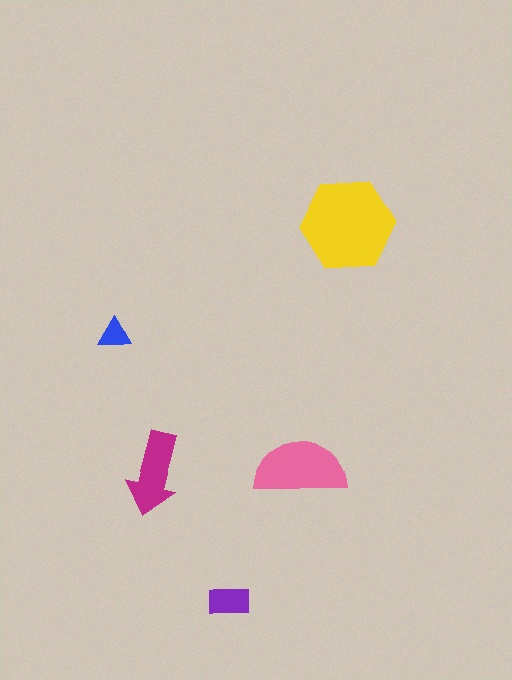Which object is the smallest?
The blue triangle.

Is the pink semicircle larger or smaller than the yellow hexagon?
Smaller.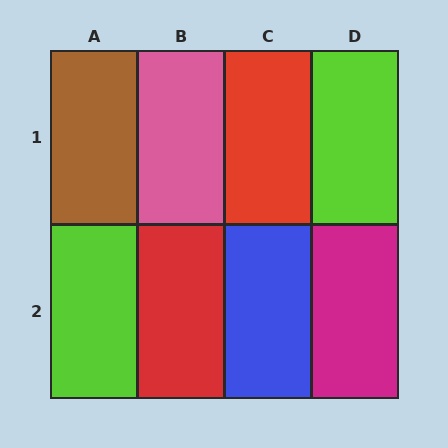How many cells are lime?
2 cells are lime.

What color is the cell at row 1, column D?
Lime.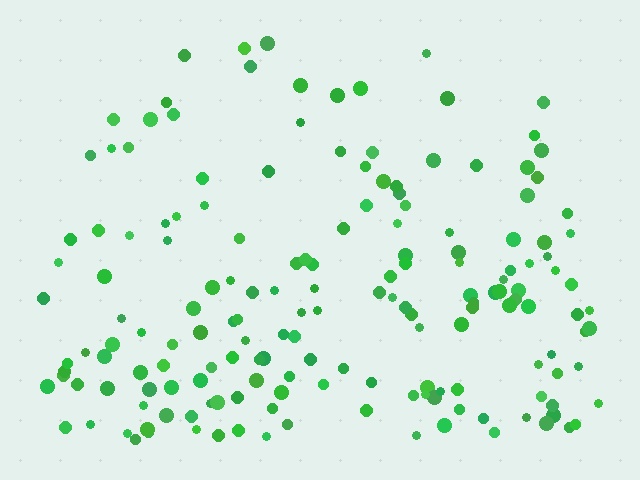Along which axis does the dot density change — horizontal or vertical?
Vertical.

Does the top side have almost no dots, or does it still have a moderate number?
Still a moderate number, just noticeably fewer than the bottom.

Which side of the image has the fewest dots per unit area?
The top.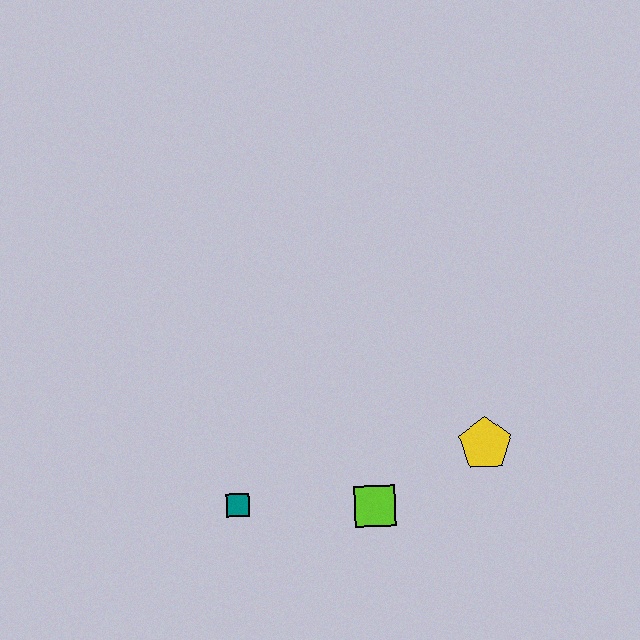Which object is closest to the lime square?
The yellow pentagon is closest to the lime square.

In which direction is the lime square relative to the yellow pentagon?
The lime square is to the left of the yellow pentagon.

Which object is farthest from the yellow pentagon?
The teal square is farthest from the yellow pentagon.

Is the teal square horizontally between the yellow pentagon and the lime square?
No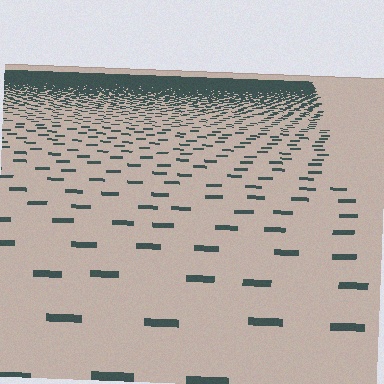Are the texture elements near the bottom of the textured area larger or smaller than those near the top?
Larger. Near the bottom, elements are closer to the viewer and appear at a bigger on-screen size.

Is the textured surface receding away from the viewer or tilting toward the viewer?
The surface is receding away from the viewer. Texture elements get smaller and denser toward the top.